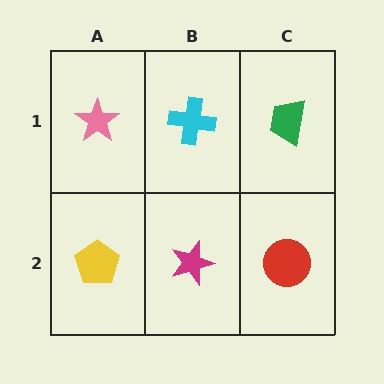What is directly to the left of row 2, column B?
A yellow pentagon.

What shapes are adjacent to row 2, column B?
A cyan cross (row 1, column B), a yellow pentagon (row 2, column A), a red circle (row 2, column C).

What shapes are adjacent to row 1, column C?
A red circle (row 2, column C), a cyan cross (row 1, column B).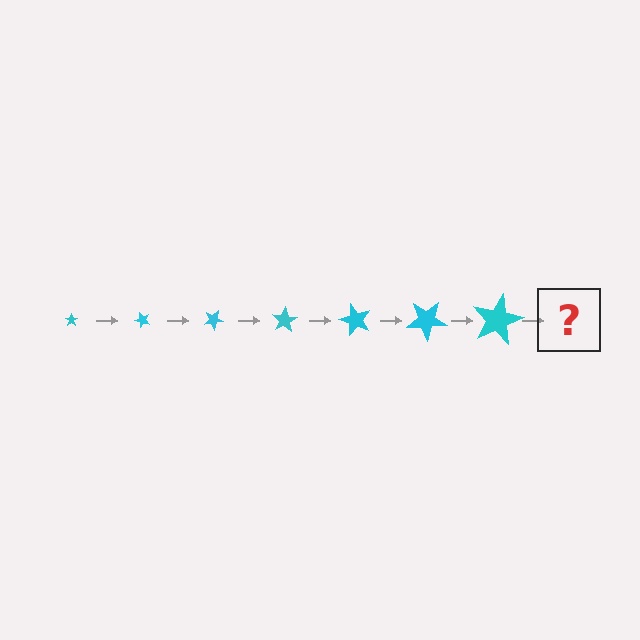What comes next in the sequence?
The next element should be a star, larger than the previous one and rotated 350 degrees from the start.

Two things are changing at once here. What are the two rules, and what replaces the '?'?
The two rules are that the star grows larger each step and it rotates 50 degrees each step. The '?' should be a star, larger than the previous one and rotated 350 degrees from the start.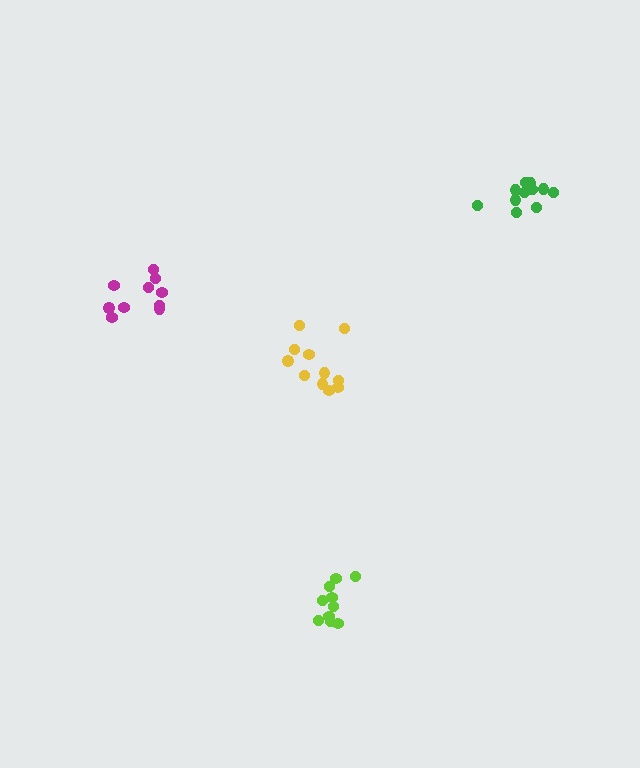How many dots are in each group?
Group 1: 11 dots, Group 2: 10 dots, Group 3: 11 dots, Group 4: 10 dots (42 total).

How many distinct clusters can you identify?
There are 4 distinct clusters.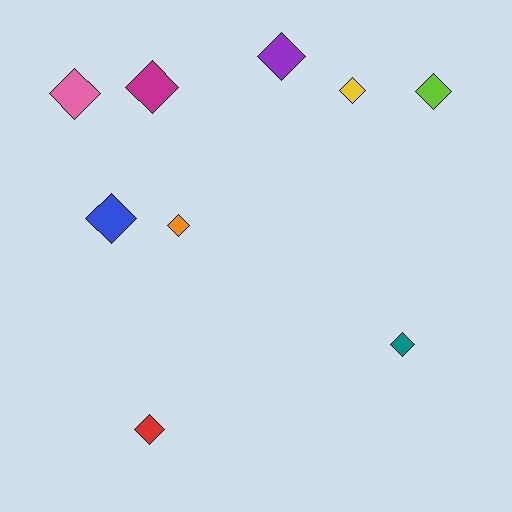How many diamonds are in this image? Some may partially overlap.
There are 9 diamonds.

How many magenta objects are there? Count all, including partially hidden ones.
There is 1 magenta object.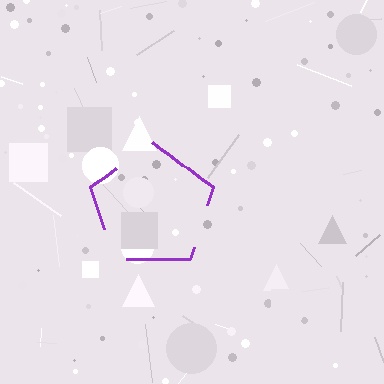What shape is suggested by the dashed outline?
The dashed outline suggests a pentagon.